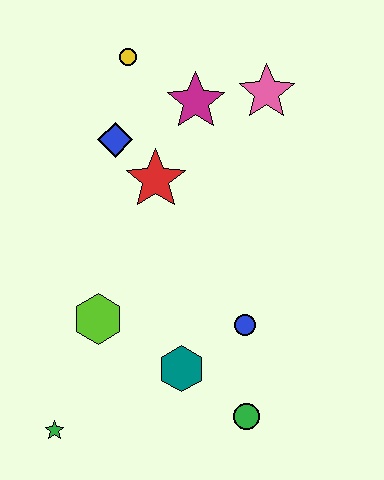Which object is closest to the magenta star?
The pink star is closest to the magenta star.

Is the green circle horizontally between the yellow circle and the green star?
No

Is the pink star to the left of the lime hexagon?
No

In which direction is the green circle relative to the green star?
The green circle is to the right of the green star.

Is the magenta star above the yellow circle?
No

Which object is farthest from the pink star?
The green star is farthest from the pink star.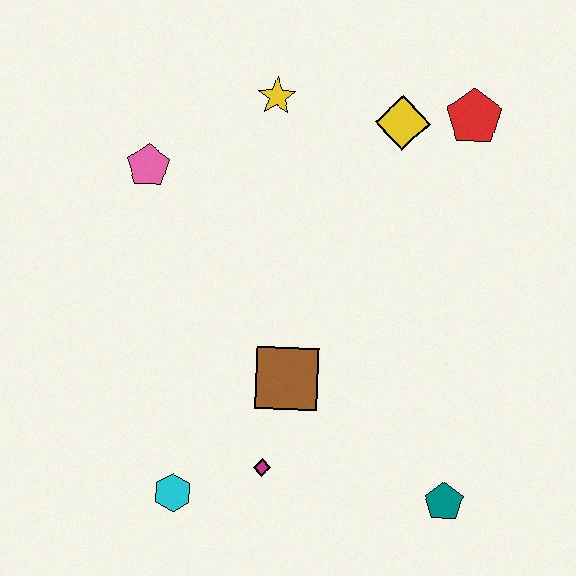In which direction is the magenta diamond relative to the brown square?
The magenta diamond is below the brown square.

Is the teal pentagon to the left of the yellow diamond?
No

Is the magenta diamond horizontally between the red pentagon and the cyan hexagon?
Yes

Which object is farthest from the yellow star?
The teal pentagon is farthest from the yellow star.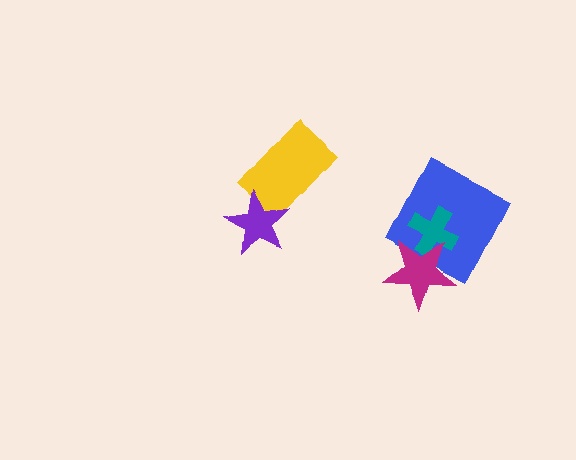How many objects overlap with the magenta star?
2 objects overlap with the magenta star.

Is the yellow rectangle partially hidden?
Yes, it is partially covered by another shape.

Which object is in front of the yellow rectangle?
The purple star is in front of the yellow rectangle.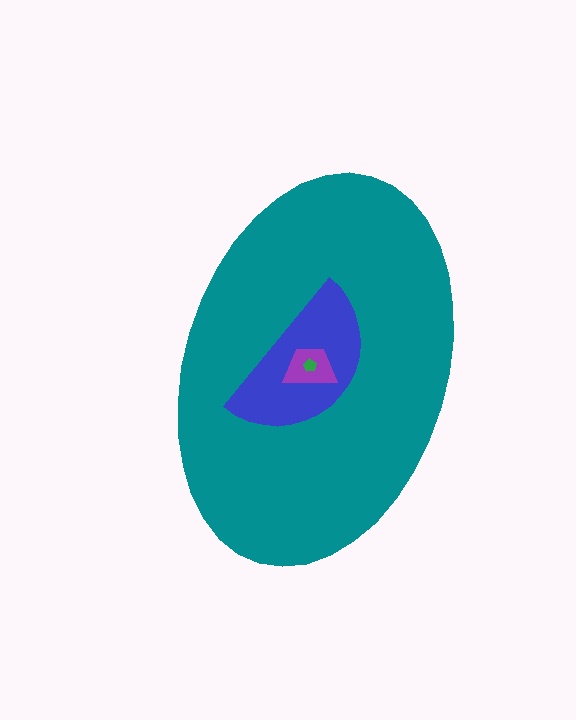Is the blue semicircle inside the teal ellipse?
Yes.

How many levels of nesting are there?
4.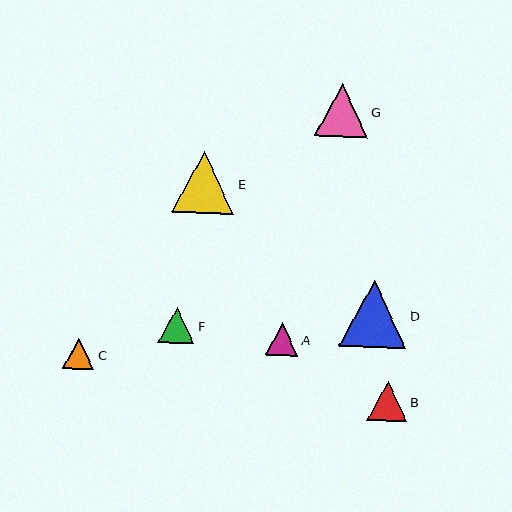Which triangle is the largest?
Triangle D is the largest with a size of approximately 67 pixels.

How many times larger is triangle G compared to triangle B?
Triangle G is approximately 1.3 times the size of triangle B.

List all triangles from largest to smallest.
From largest to smallest: D, E, G, B, F, A, C.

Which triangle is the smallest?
Triangle C is the smallest with a size of approximately 32 pixels.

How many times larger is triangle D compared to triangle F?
Triangle D is approximately 1.9 times the size of triangle F.